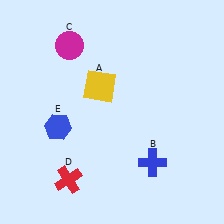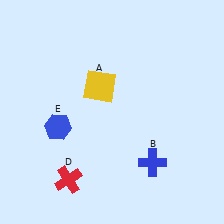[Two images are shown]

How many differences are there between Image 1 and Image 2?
There is 1 difference between the two images.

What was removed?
The magenta circle (C) was removed in Image 2.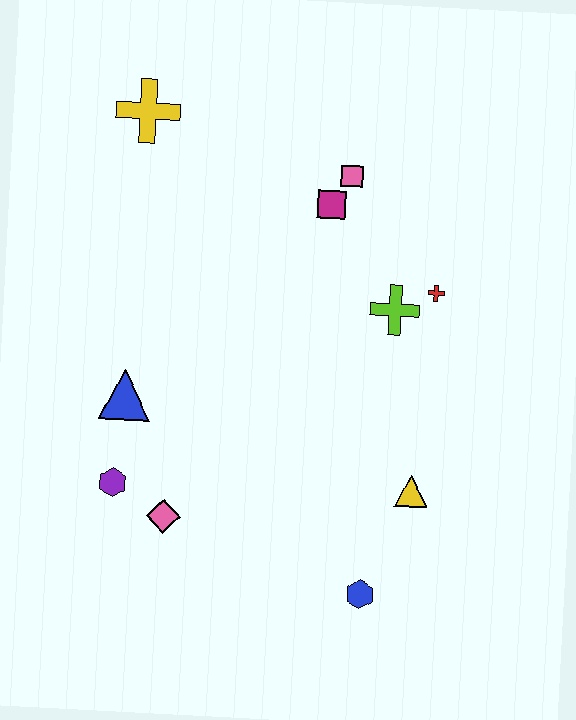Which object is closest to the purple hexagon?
The pink diamond is closest to the purple hexagon.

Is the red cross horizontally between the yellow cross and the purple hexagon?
No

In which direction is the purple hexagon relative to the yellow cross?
The purple hexagon is below the yellow cross.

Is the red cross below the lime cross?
No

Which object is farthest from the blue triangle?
The red cross is farthest from the blue triangle.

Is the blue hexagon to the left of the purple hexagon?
No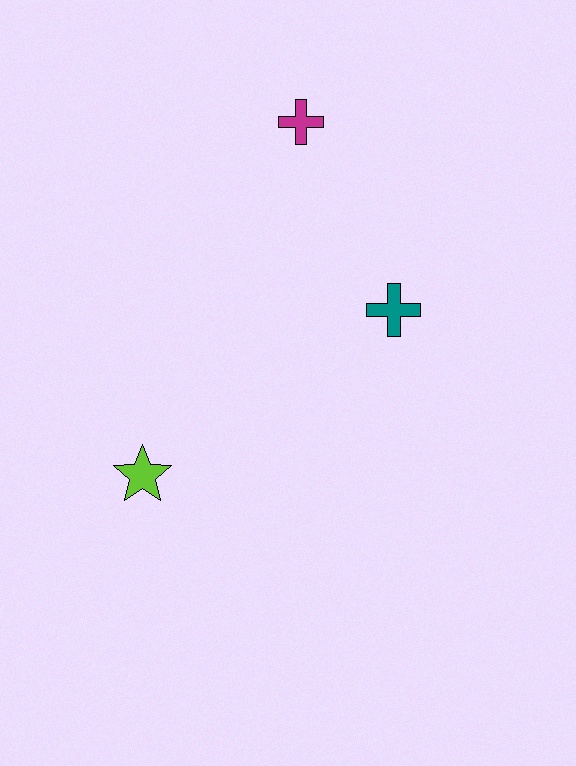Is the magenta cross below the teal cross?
No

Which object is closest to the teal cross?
The magenta cross is closest to the teal cross.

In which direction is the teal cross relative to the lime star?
The teal cross is to the right of the lime star.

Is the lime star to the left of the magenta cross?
Yes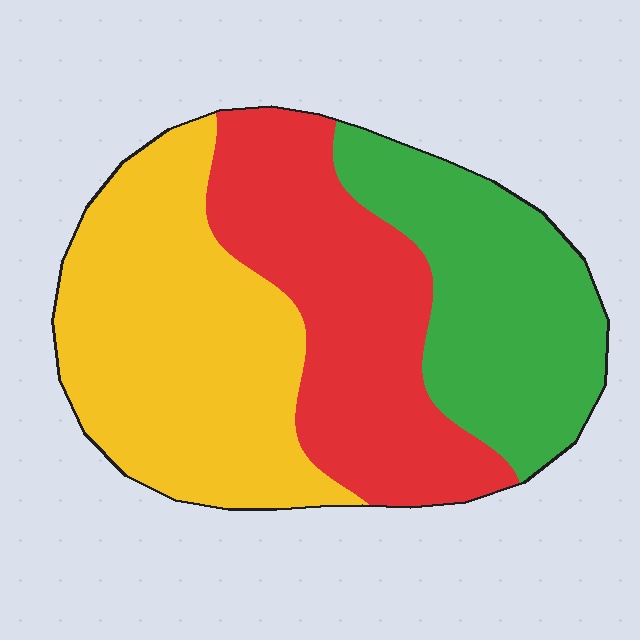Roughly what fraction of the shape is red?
Red takes up about one third (1/3) of the shape.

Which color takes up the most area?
Yellow, at roughly 40%.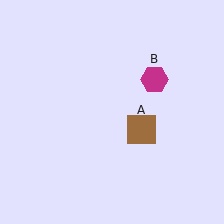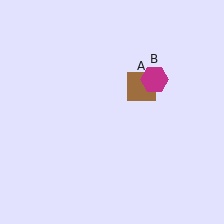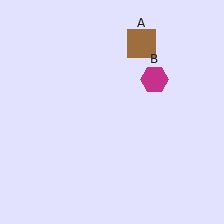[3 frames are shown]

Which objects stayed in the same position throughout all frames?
Magenta hexagon (object B) remained stationary.